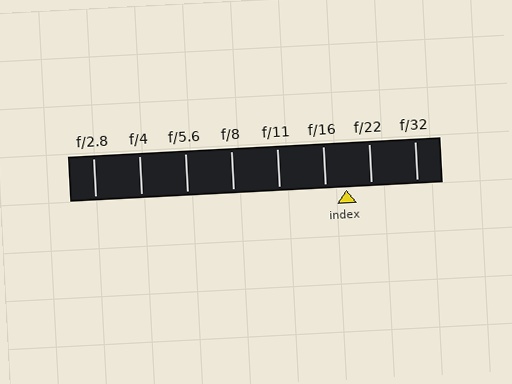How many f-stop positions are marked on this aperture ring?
There are 8 f-stop positions marked.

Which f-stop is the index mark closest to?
The index mark is closest to f/16.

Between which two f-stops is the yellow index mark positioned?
The index mark is between f/16 and f/22.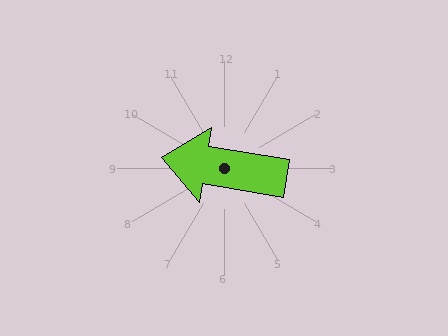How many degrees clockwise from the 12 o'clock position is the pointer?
Approximately 279 degrees.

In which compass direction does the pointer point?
West.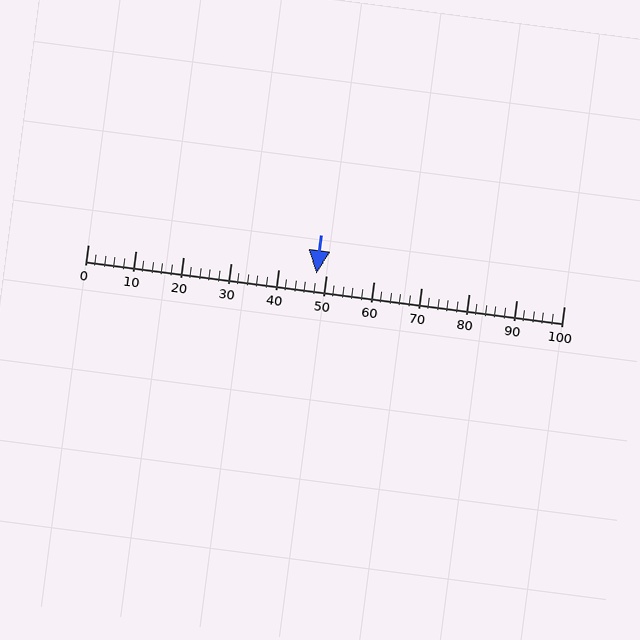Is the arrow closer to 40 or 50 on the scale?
The arrow is closer to 50.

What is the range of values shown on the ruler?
The ruler shows values from 0 to 100.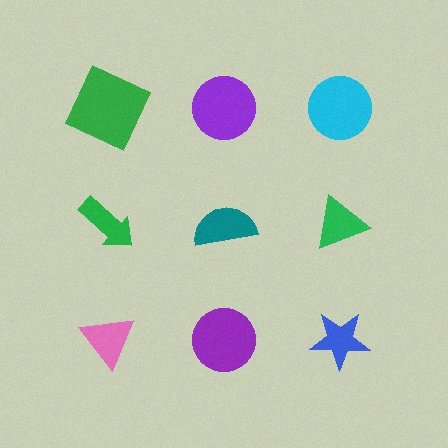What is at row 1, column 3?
A cyan circle.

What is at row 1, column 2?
A purple circle.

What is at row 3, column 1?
A pink triangle.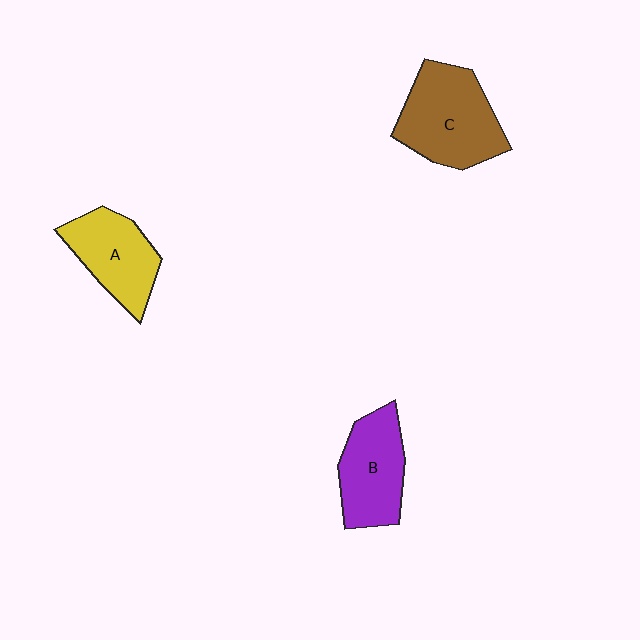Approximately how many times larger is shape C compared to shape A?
Approximately 1.3 times.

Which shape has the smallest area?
Shape A (yellow).